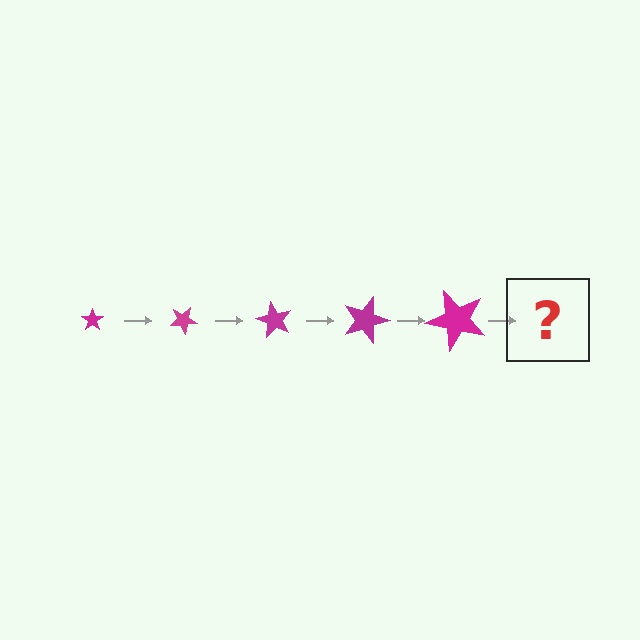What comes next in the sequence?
The next element should be a star, larger than the previous one and rotated 150 degrees from the start.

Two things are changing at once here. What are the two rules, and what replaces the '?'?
The two rules are that the star grows larger each step and it rotates 30 degrees each step. The '?' should be a star, larger than the previous one and rotated 150 degrees from the start.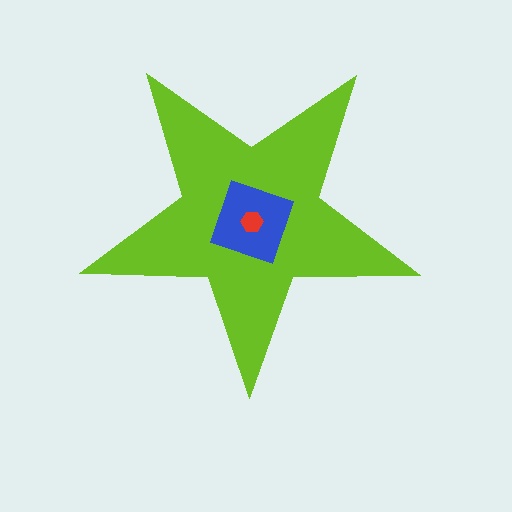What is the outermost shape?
The lime star.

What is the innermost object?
The red hexagon.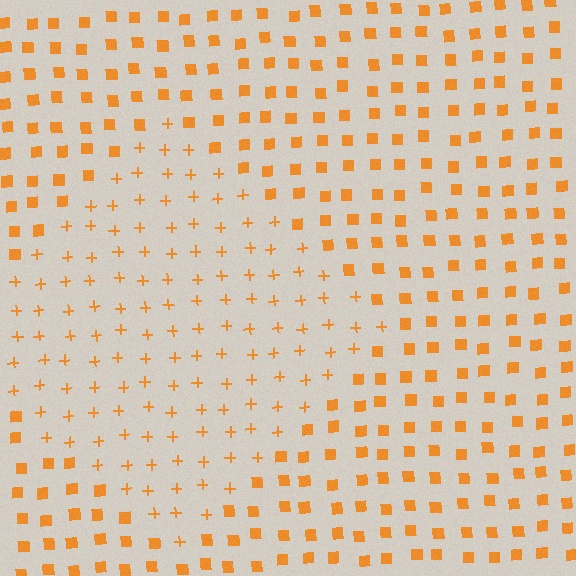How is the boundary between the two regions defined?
The boundary is defined by a change in element shape: plus signs inside vs. squares outside. All elements share the same color and spacing.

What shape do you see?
I see a diamond.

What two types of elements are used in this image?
The image uses plus signs inside the diamond region and squares outside it.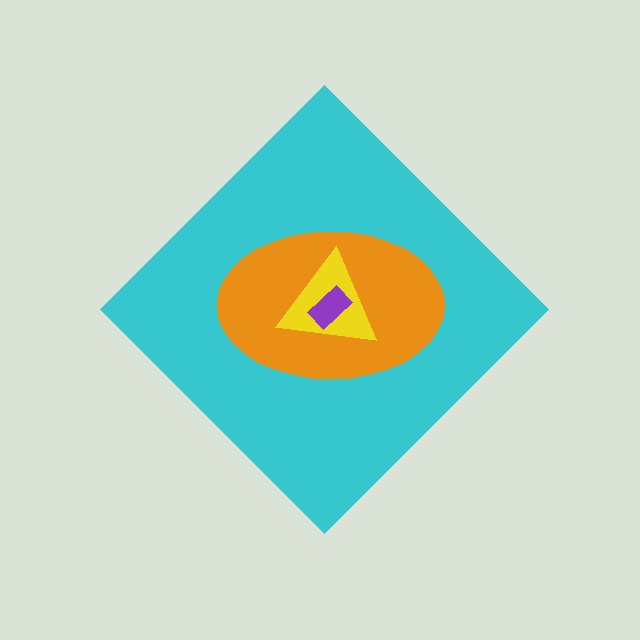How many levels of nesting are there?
4.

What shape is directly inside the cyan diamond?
The orange ellipse.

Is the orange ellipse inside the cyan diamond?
Yes.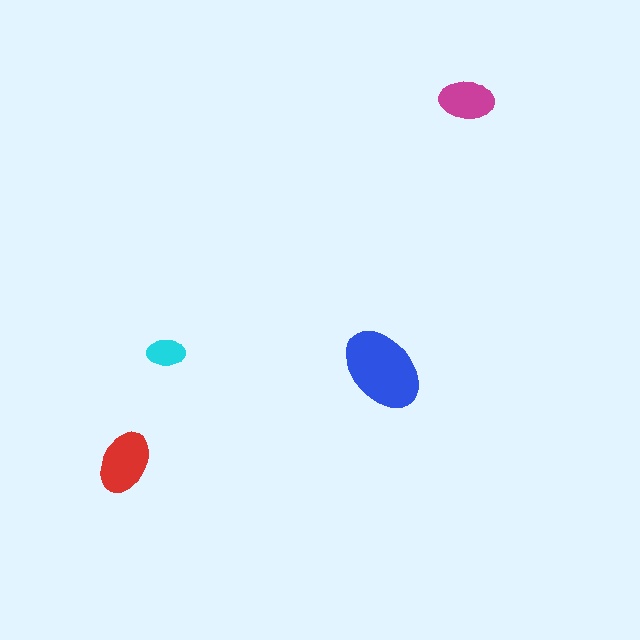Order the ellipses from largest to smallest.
the blue one, the red one, the magenta one, the cyan one.